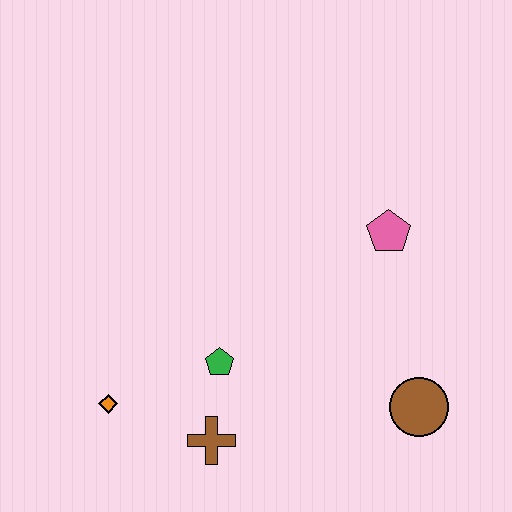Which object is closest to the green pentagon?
The brown cross is closest to the green pentagon.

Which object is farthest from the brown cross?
The pink pentagon is farthest from the brown cross.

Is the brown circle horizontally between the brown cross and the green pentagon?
No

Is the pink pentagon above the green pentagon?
Yes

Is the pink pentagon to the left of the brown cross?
No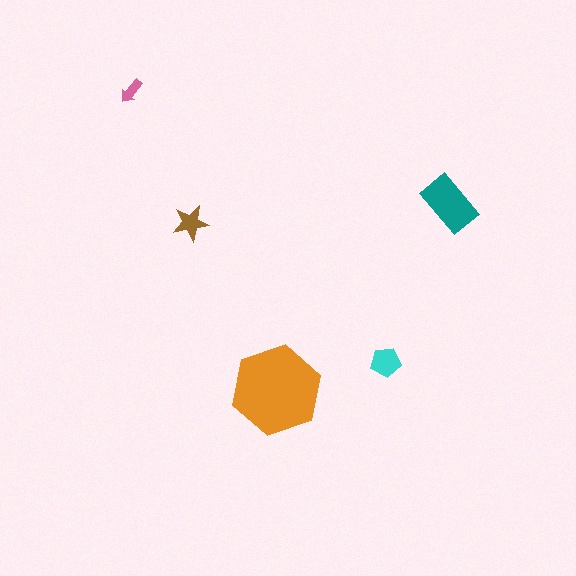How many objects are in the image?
There are 5 objects in the image.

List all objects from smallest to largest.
The pink arrow, the brown star, the cyan pentagon, the teal rectangle, the orange hexagon.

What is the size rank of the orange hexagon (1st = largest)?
1st.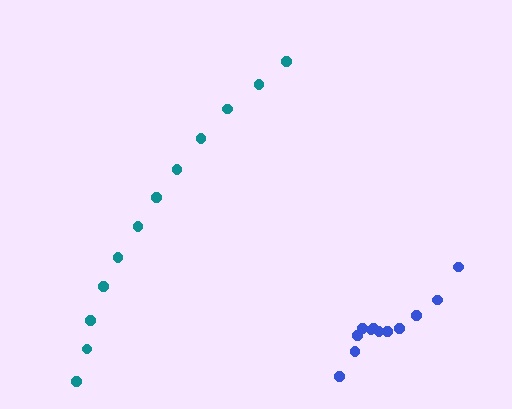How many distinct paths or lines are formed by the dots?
There are 2 distinct paths.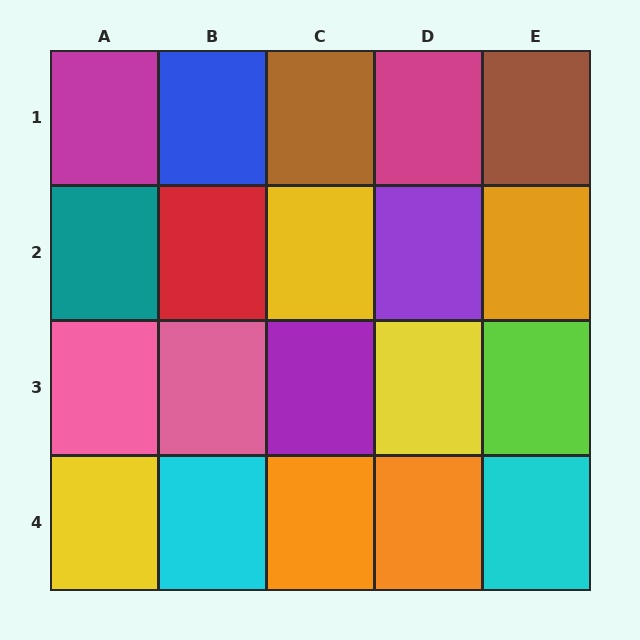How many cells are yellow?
3 cells are yellow.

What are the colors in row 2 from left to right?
Teal, red, yellow, purple, orange.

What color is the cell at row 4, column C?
Orange.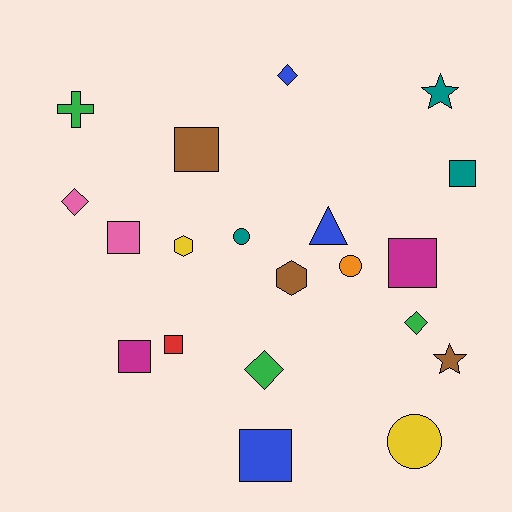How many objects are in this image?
There are 20 objects.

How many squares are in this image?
There are 7 squares.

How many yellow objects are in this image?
There are 2 yellow objects.